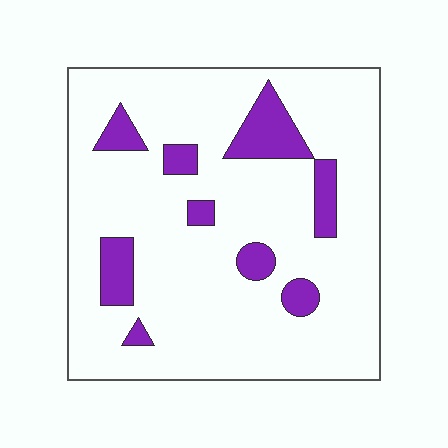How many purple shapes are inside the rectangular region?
9.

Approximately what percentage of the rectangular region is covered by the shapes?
Approximately 15%.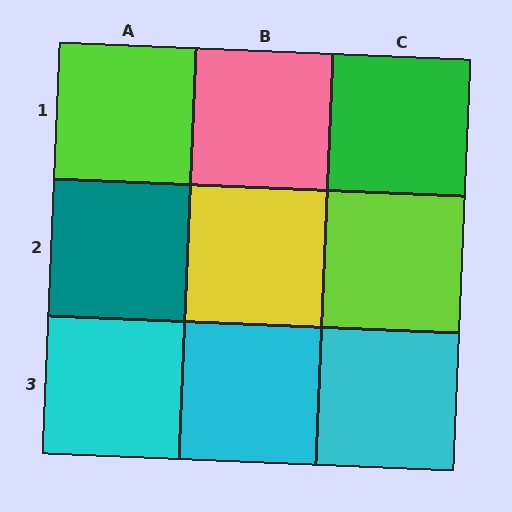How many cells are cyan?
3 cells are cyan.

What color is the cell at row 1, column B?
Pink.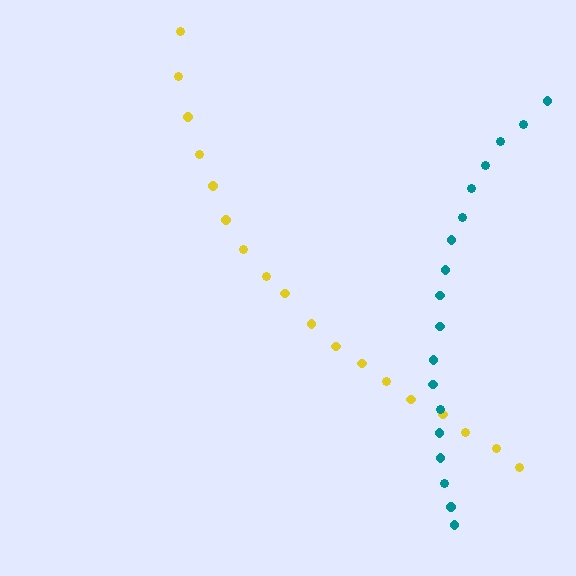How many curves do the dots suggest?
There are 2 distinct paths.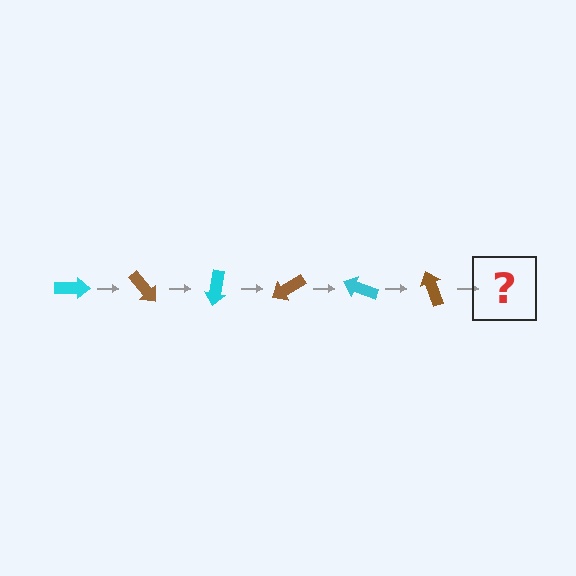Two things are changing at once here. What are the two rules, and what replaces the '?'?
The two rules are that it rotates 50 degrees each step and the color cycles through cyan and brown. The '?' should be a cyan arrow, rotated 300 degrees from the start.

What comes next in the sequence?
The next element should be a cyan arrow, rotated 300 degrees from the start.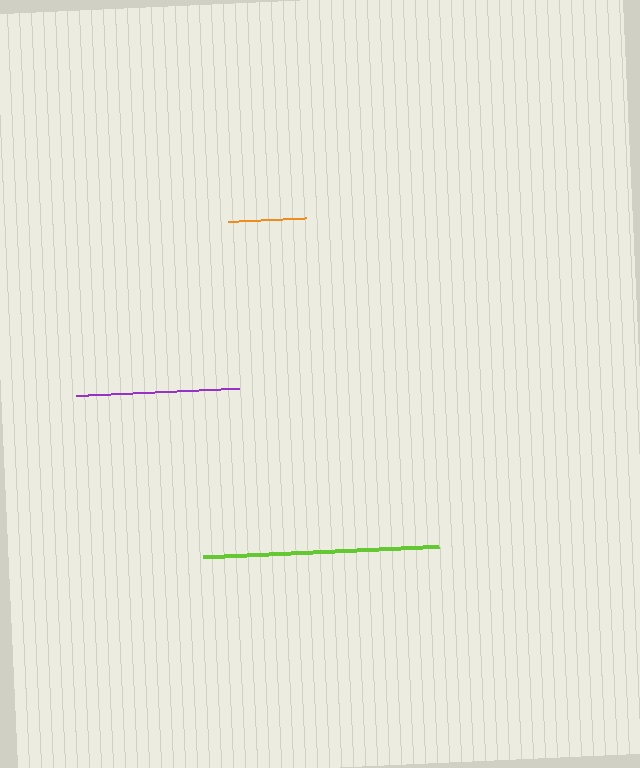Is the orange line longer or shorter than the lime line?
The lime line is longer than the orange line.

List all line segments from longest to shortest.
From longest to shortest: lime, purple, orange.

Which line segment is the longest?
The lime line is the longest at approximately 235 pixels.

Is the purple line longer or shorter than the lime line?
The lime line is longer than the purple line.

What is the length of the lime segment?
The lime segment is approximately 235 pixels long.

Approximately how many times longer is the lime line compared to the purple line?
The lime line is approximately 1.4 times the length of the purple line.